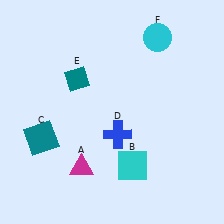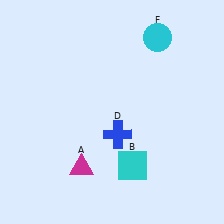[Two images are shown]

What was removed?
The teal square (C), the teal diamond (E) were removed in Image 2.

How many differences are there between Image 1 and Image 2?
There are 2 differences between the two images.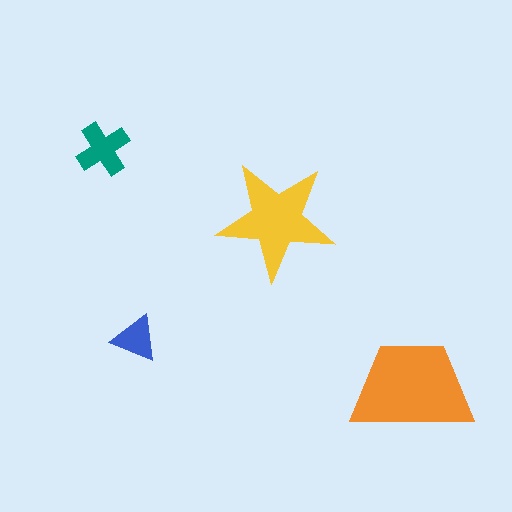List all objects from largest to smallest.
The orange trapezoid, the yellow star, the teal cross, the blue triangle.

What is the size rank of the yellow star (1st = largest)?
2nd.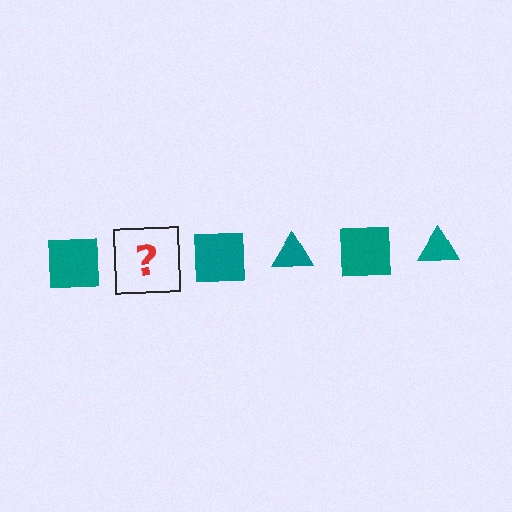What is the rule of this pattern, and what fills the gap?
The rule is that the pattern cycles through square, triangle shapes in teal. The gap should be filled with a teal triangle.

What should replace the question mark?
The question mark should be replaced with a teal triangle.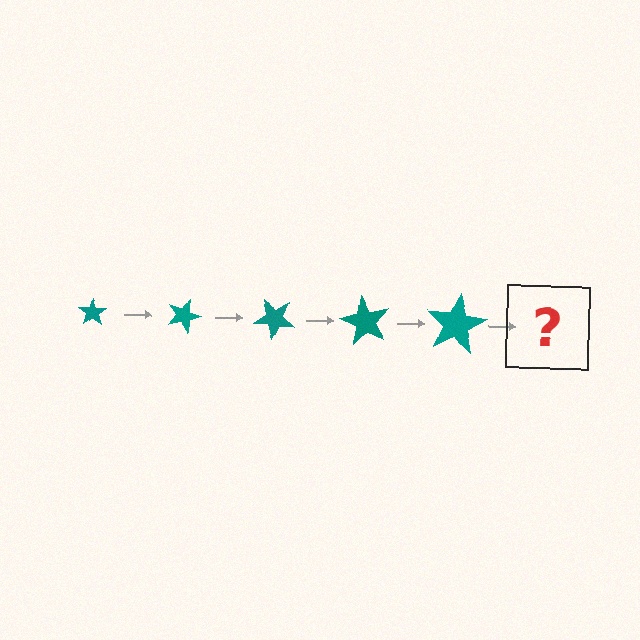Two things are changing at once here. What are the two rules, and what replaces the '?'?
The two rules are that the star grows larger each step and it rotates 20 degrees each step. The '?' should be a star, larger than the previous one and rotated 100 degrees from the start.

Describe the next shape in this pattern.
It should be a star, larger than the previous one and rotated 100 degrees from the start.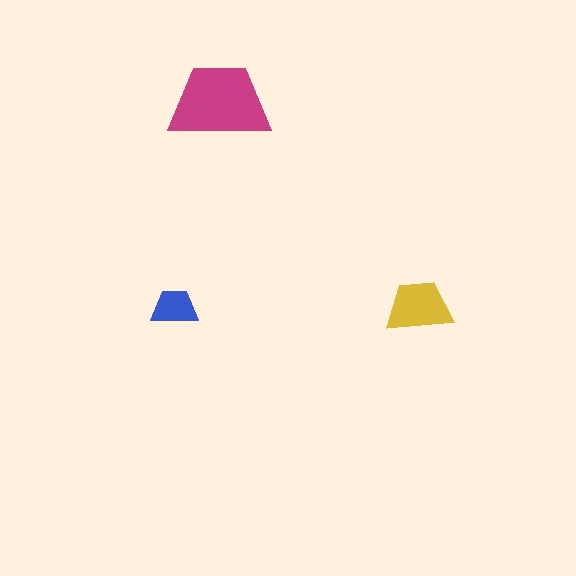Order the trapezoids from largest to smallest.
the magenta one, the yellow one, the blue one.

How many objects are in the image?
There are 3 objects in the image.